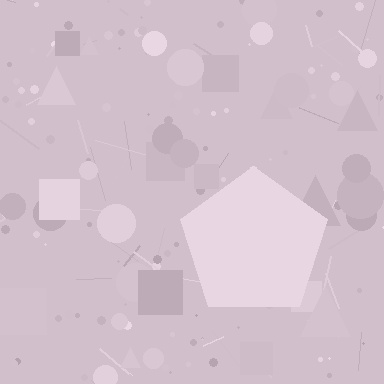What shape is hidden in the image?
A pentagon is hidden in the image.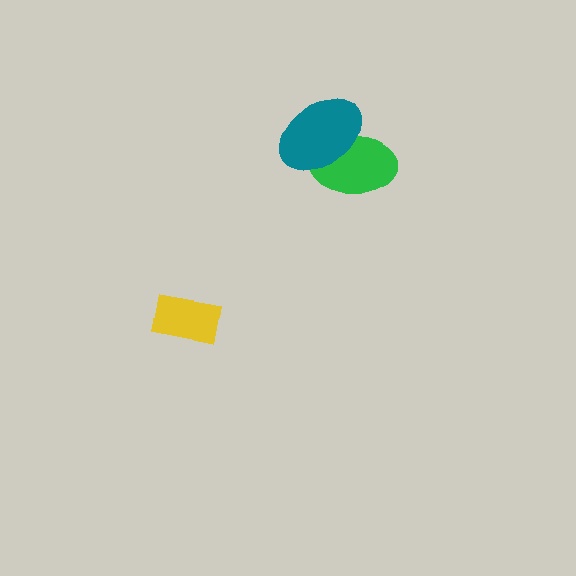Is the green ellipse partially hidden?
Yes, it is partially covered by another shape.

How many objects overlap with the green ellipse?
1 object overlaps with the green ellipse.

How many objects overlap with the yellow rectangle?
0 objects overlap with the yellow rectangle.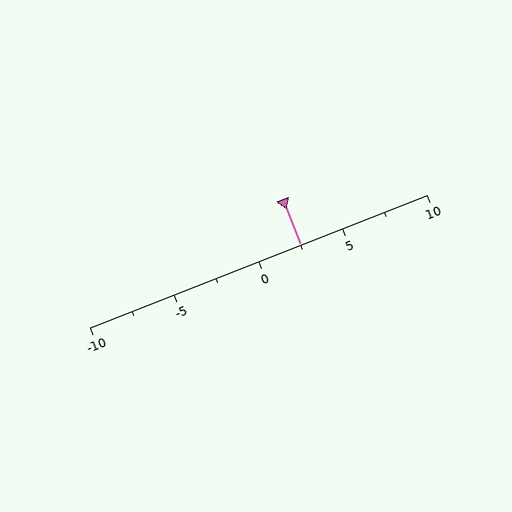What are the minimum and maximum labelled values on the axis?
The axis runs from -10 to 10.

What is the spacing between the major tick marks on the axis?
The major ticks are spaced 5 apart.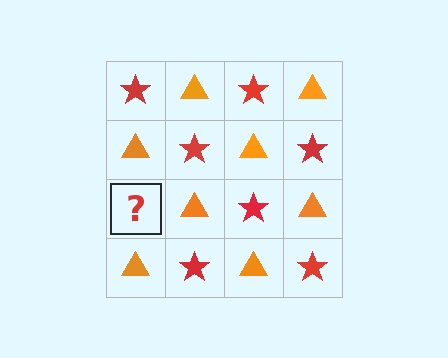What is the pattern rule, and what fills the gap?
The rule is that it alternates red star and orange triangle in a checkerboard pattern. The gap should be filled with a red star.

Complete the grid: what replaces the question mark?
The question mark should be replaced with a red star.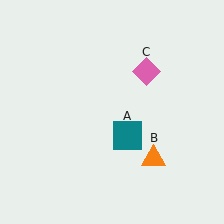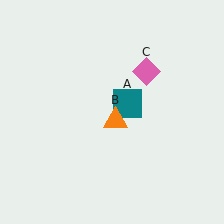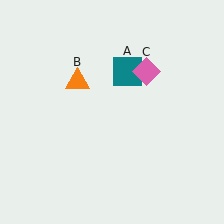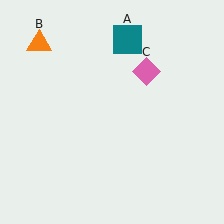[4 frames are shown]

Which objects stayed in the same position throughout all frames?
Pink diamond (object C) remained stationary.